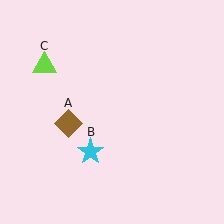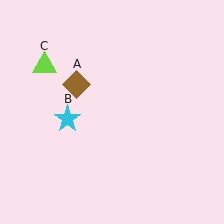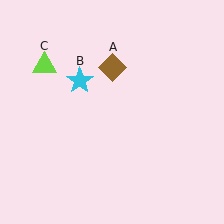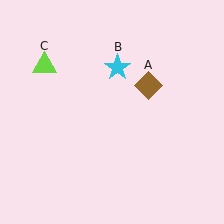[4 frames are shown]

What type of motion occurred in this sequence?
The brown diamond (object A), cyan star (object B) rotated clockwise around the center of the scene.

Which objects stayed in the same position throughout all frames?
Lime triangle (object C) remained stationary.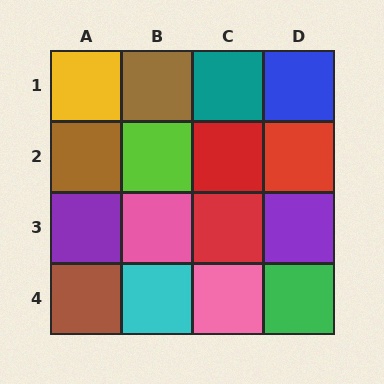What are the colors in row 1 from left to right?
Yellow, brown, teal, blue.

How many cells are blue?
1 cell is blue.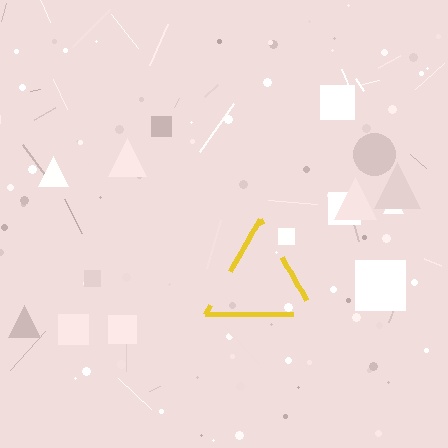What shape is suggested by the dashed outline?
The dashed outline suggests a triangle.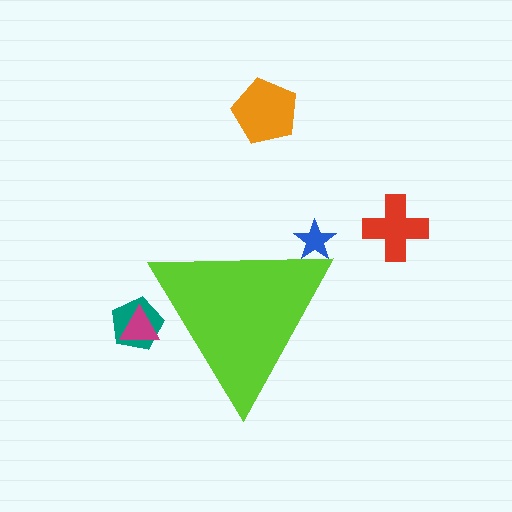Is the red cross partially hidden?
No, the red cross is fully visible.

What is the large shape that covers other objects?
A lime triangle.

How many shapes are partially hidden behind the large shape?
3 shapes are partially hidden.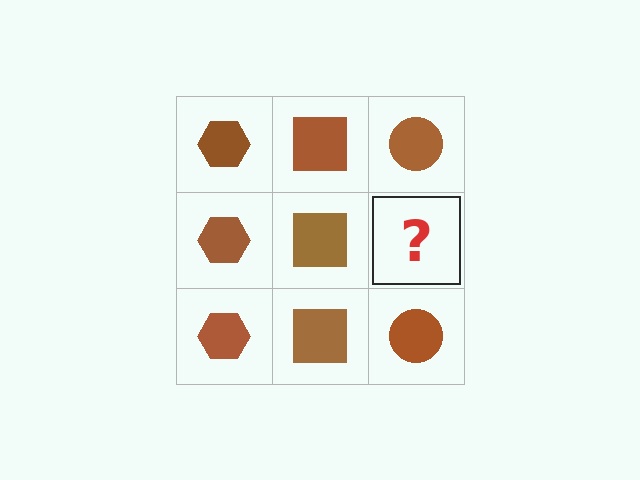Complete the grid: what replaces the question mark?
The question mark should be replaced with a brown circle.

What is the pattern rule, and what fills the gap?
The rule is that each column has a consistent shape. The gap should be filled with a brown circle.